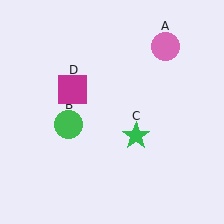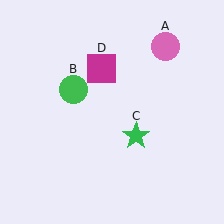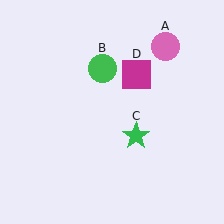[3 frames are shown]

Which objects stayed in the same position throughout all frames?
Pink circle (object A) and green star (object C) remained stationary.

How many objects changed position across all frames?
2 objects changed position: green circle (object B), magenta square (object D).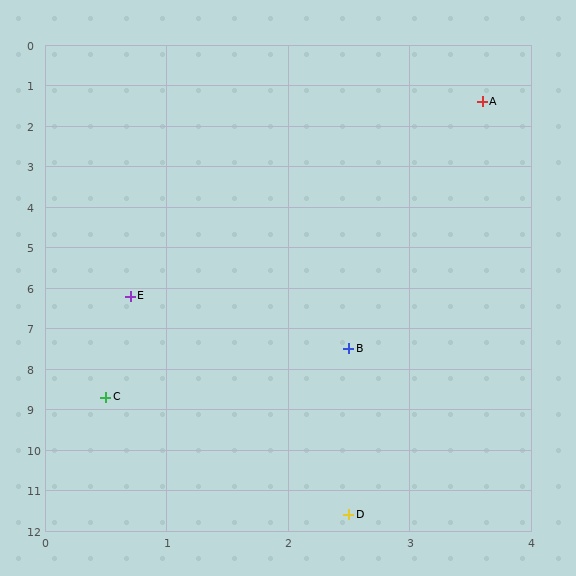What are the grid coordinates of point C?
Point C is at approximately (0.5, 8.7).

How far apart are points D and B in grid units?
Points D and B are about 4.1 grid units apart.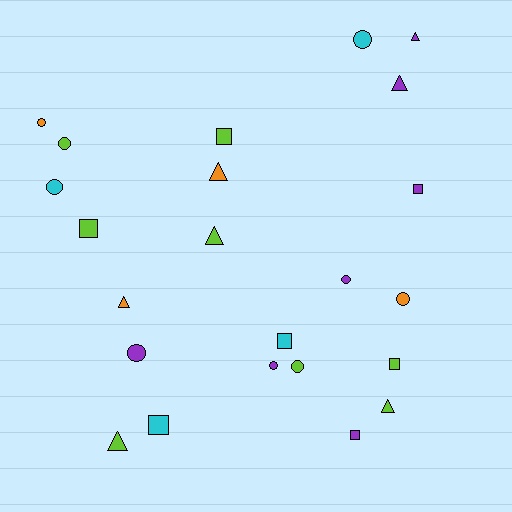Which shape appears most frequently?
Circle, with 9 objects.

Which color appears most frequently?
Lime, with 8 objects.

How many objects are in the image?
There are 23 objects.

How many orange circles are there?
There are 2 orange circles.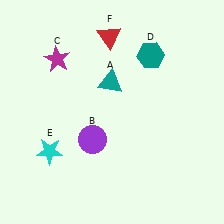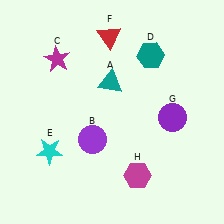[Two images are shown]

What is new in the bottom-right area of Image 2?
A magenta hexagon (H) was added in the bottom-right area of Image 2.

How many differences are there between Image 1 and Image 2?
There are 2 differences between the two images.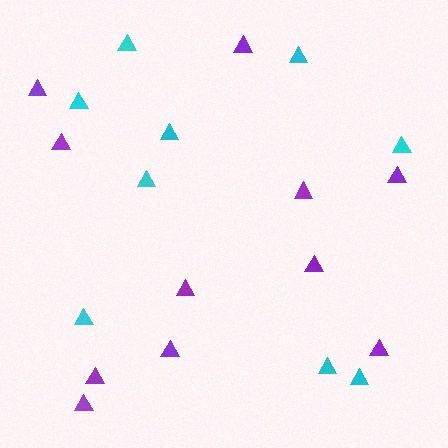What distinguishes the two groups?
There are 2 groups: one group of purple triangles (11) and one group of cyan triangles (9).